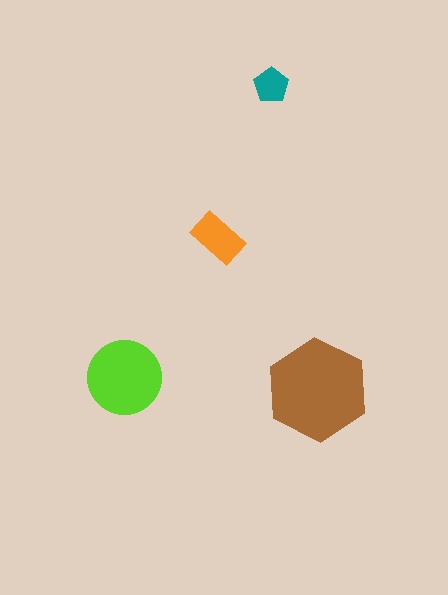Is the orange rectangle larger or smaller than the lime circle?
Smaller.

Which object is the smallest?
The teal pentagon.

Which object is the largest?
The brown hexagon.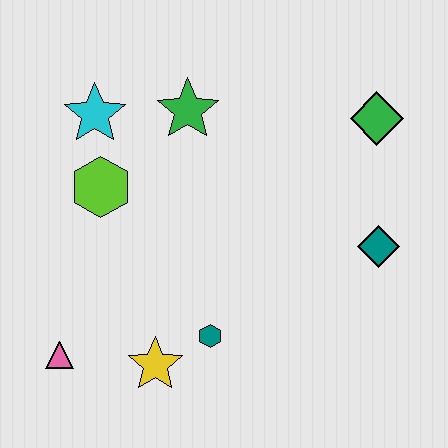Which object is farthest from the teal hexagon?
The green diamond is farthest from the teal hexagon.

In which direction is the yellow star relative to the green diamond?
The yellow star is below the green diamond.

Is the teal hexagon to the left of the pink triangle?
No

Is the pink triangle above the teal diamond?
No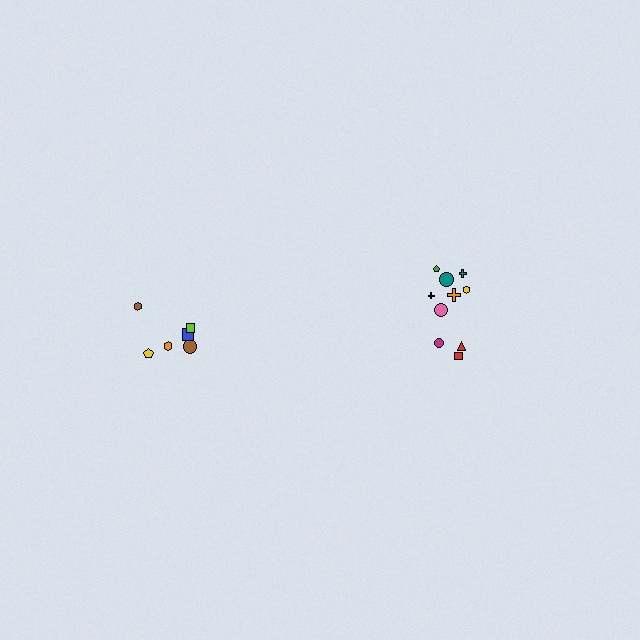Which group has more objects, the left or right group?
The right group.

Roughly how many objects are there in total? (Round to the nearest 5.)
Roughly 15 objects in total.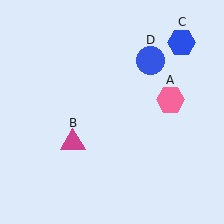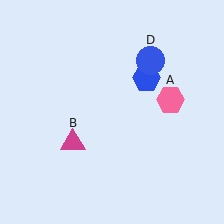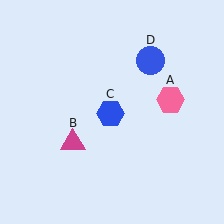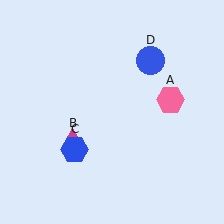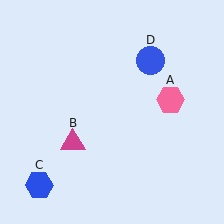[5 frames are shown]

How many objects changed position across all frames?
1 object changed position: blue hexagon (object C).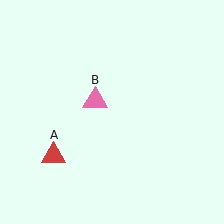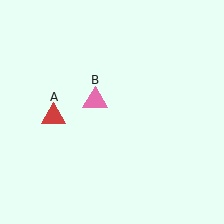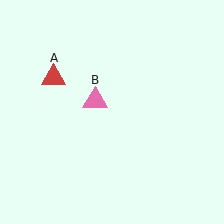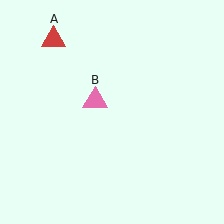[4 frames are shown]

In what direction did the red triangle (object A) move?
The red triangle (object A) moved up.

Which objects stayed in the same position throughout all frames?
Pink triangle (object B) remained stationary.